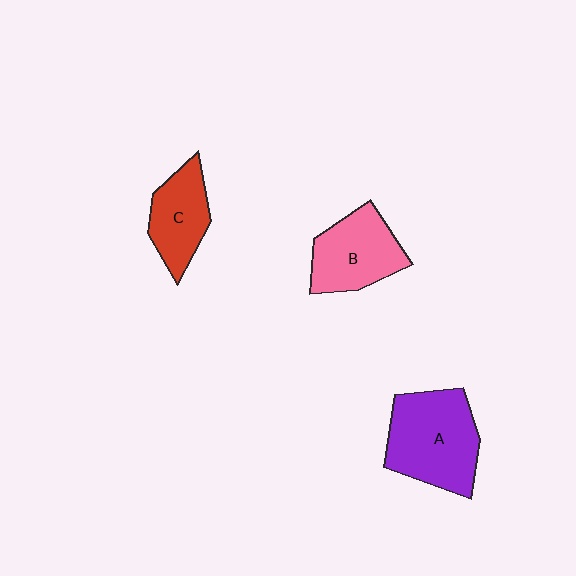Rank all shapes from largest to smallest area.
From largest to smallest: A (purple), B (pink), C (red).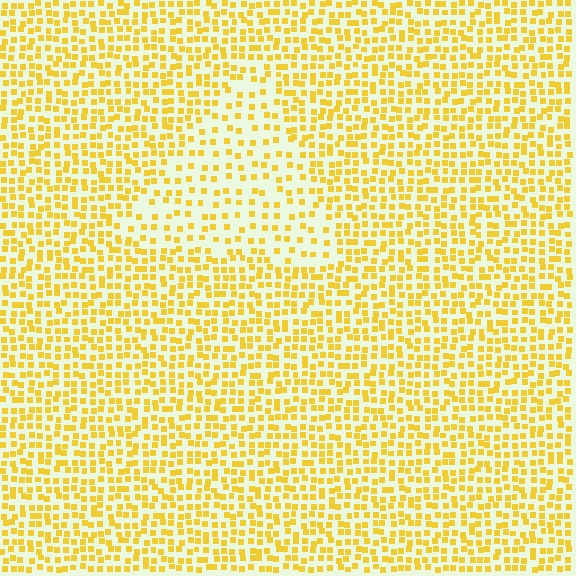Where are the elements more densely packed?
The elements are more densely packed outside the triangle boundary.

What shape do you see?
I see a triangle.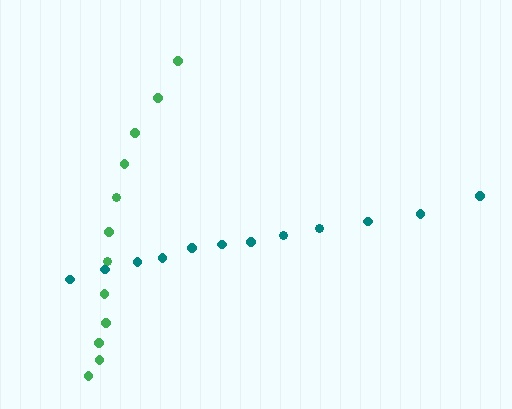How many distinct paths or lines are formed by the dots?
There are 2 distinct paths.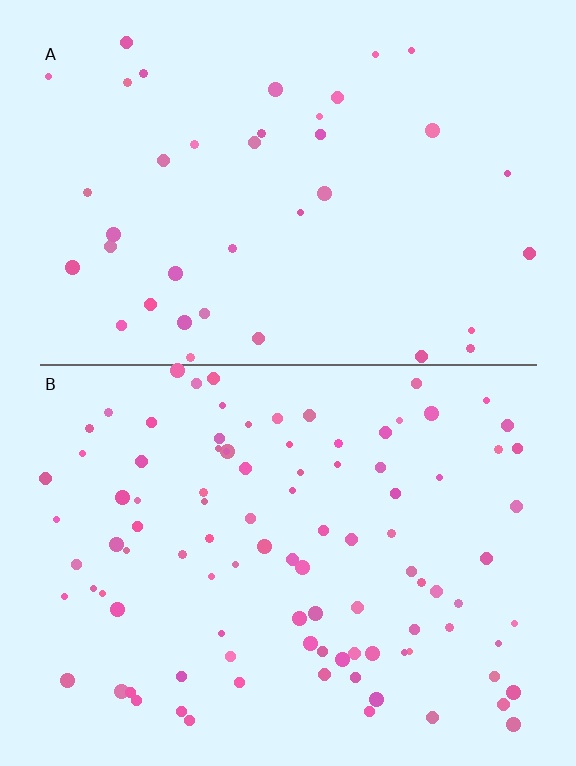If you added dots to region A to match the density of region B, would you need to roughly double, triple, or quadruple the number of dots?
Approximately triple.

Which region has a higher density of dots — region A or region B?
B (the bottom).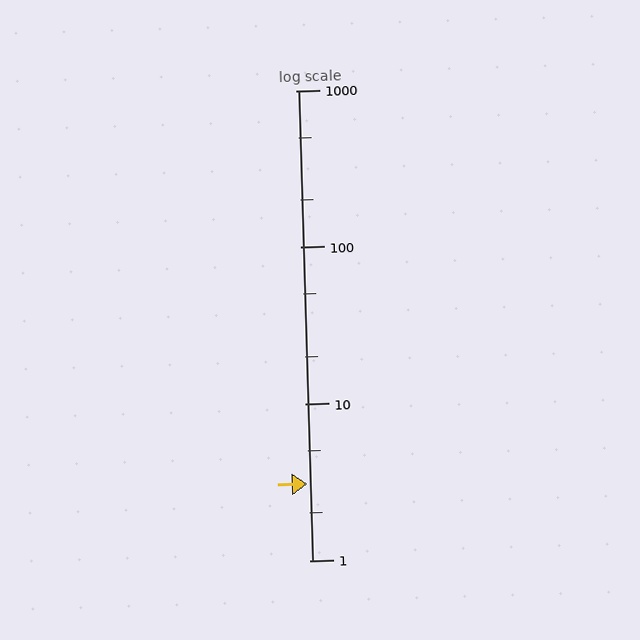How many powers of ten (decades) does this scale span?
The scale spans 3 decades, from 1 to 1000.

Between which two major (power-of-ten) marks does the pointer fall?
The pointer is between 1 and 10.